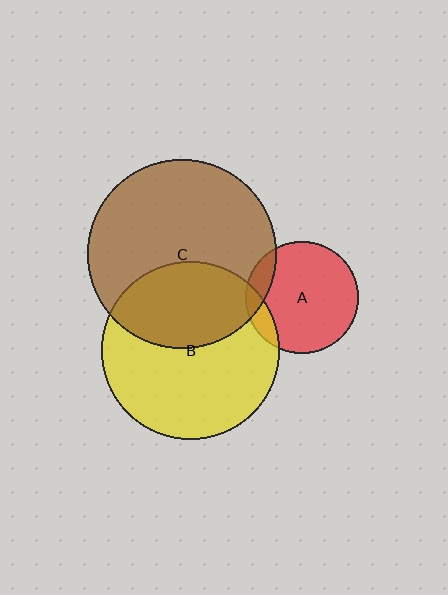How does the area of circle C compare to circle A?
Approximately 2.8 times.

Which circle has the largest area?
Circle C (brown).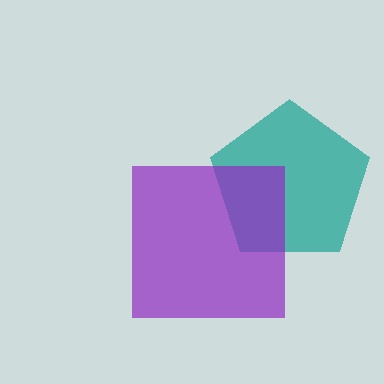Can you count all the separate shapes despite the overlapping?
Yes, there are 2 separate shapes.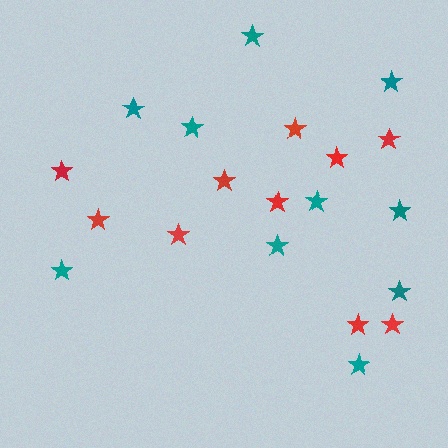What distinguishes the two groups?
There are 2 groups: one group of red stars (10) and one group of teal stars (10).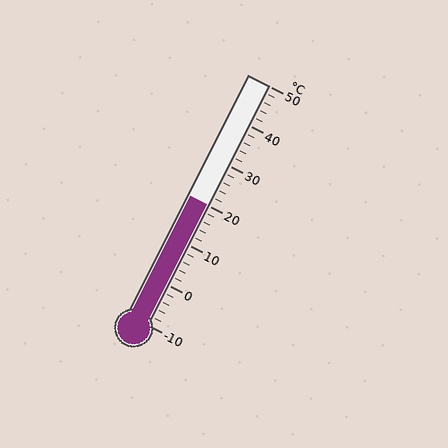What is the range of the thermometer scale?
The thermometer scale ranges from -10°C to 50°C.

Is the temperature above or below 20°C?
The temperature is at 20°C.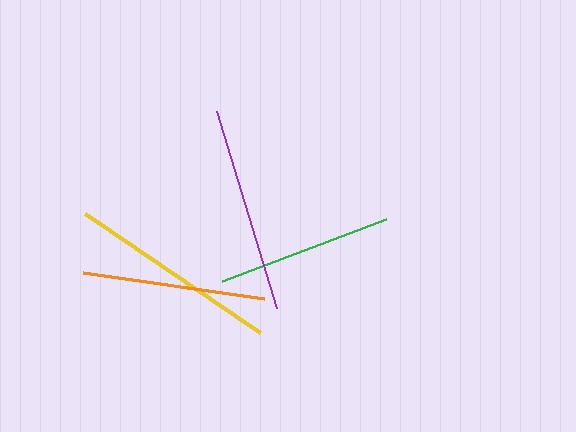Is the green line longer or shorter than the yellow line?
The yellow line is longer than the green line.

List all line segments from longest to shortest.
From longest to shortest: yellow, purple, orange, green.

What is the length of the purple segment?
The purple segment is approximately 206 pixels long.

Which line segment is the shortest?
The green line is the shortest at approximately 176 pixels.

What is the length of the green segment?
The green segment is approximately 176 pixels long.